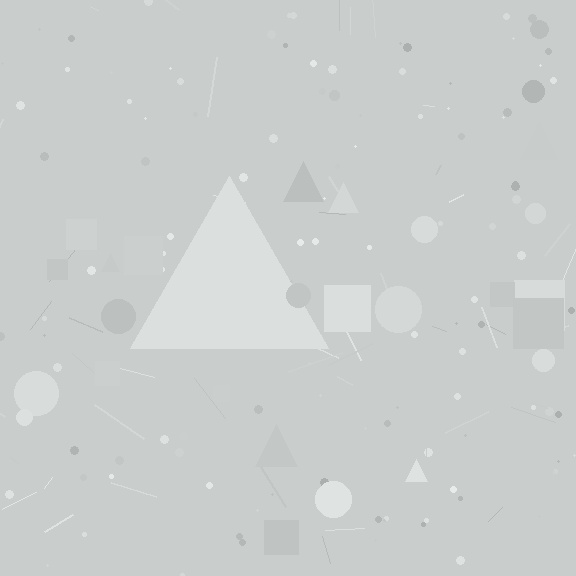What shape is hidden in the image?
A triangle is hidden in the image.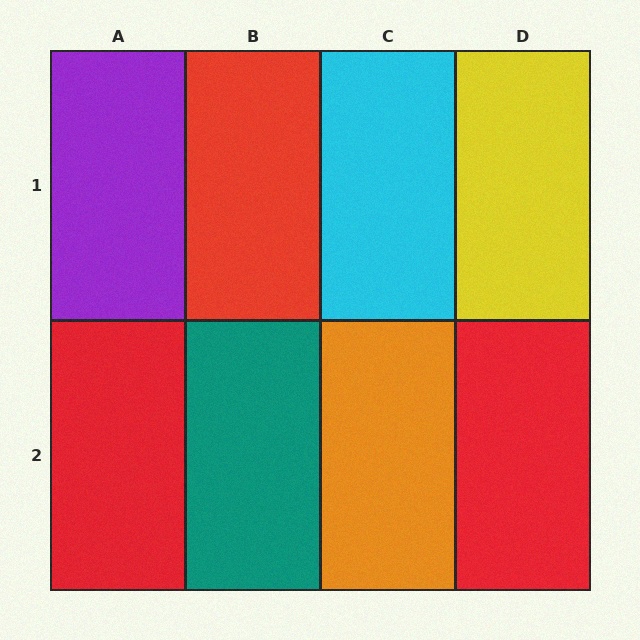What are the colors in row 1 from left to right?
Purple, red, cyan, yellow.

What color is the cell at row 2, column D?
Red.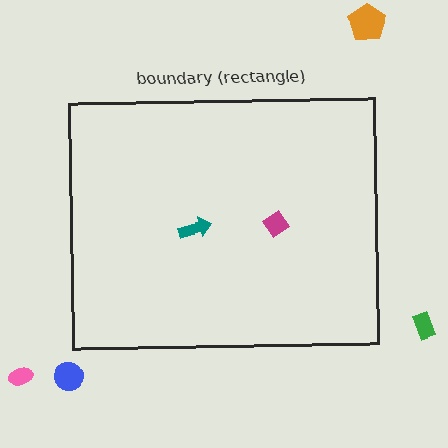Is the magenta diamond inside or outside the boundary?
Inside.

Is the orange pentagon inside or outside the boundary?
Outside.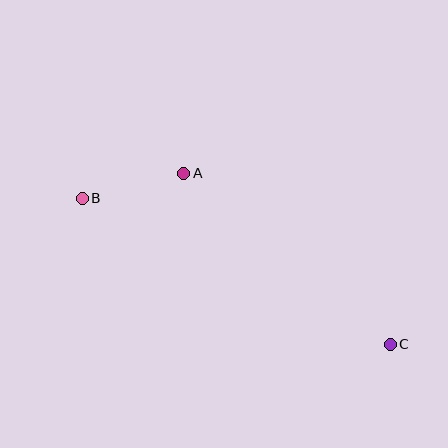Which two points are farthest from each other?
Points B and C are farthest from each other.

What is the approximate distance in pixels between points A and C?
The distance between A and C is approximately 268 pixels.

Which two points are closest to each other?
Points A and B are closest to each other.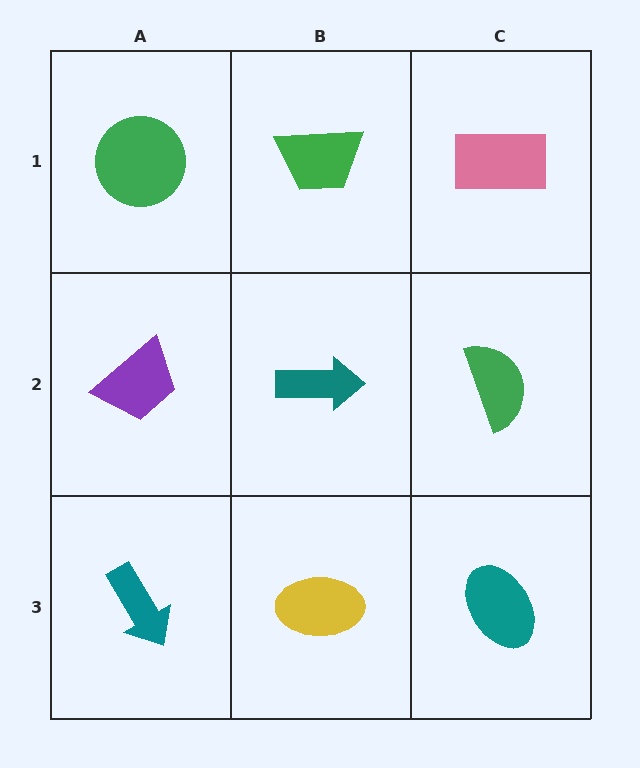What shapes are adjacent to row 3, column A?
A purple trapezoid (row 2, column A), a yellow ellipse (row 3, column B).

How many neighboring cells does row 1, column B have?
3.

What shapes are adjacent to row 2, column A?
A green circle (row 1, column A), a teal arrow (row 3, column A), a teal arrow (row 2, column B).